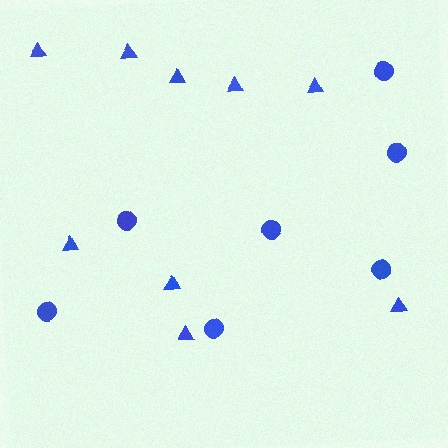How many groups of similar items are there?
There are 2 groups: one group of circles (7) and one group of triangles (9).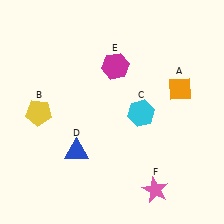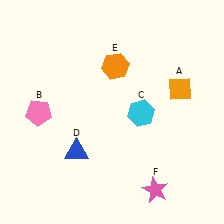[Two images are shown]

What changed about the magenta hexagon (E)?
In Image 1, E is magenta. In Image 2, it changed to orange.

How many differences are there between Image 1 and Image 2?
There are 2 differences between the two images.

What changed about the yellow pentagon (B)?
In Image 1, B is yellow. In Image 2, it changed to pink.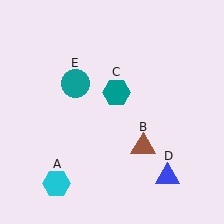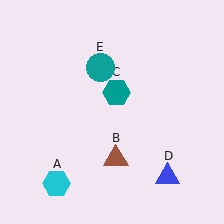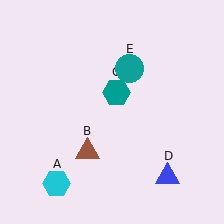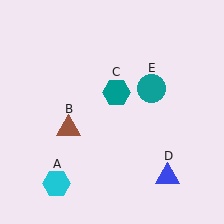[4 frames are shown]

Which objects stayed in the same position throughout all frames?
Cyan hexagon (object A) and teal hexagon (object C) and blue triangle (object D) remained stationary.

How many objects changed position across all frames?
2 objects changed position: brown triangle (object B), teal circle (object E).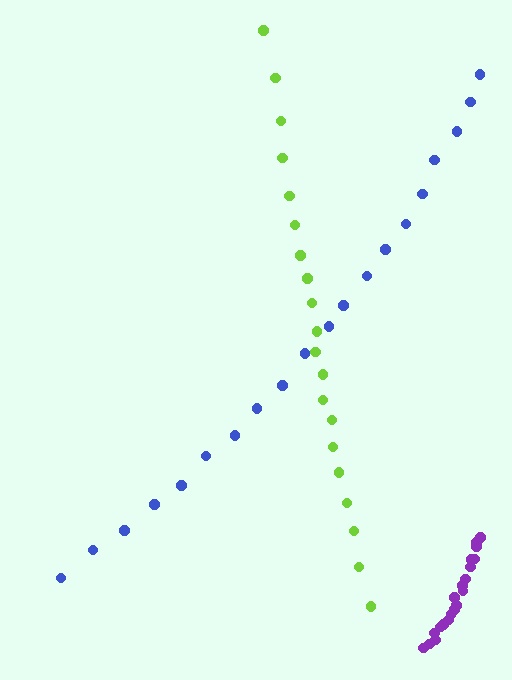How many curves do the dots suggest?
There are 3 distinct paths.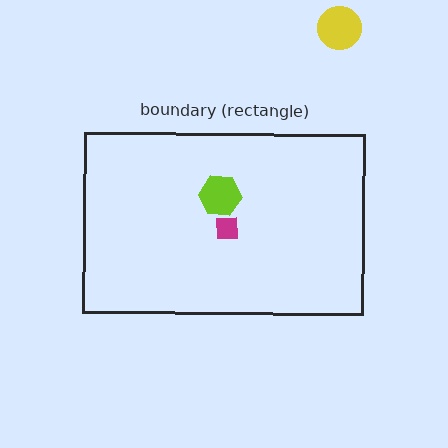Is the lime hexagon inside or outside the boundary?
Inside.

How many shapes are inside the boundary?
2 inside, 1 outside.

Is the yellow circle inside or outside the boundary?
Outside.